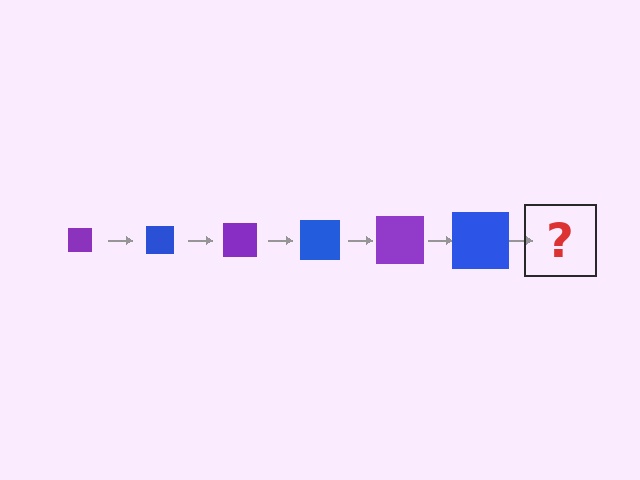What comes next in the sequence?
The next element should be a purple square, larger than the previous one.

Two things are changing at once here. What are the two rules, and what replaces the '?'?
The two rules are that the square grows larger each step and the color cycles through purple and blue. The '?' should be a purple square, larger than the previous one.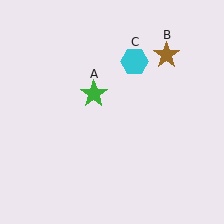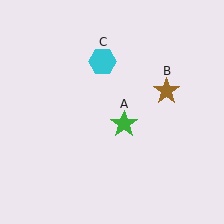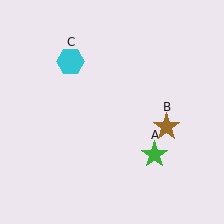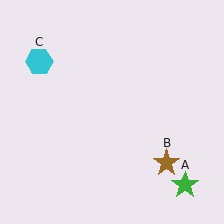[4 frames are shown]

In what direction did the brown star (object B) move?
The brown star (object B) moved down.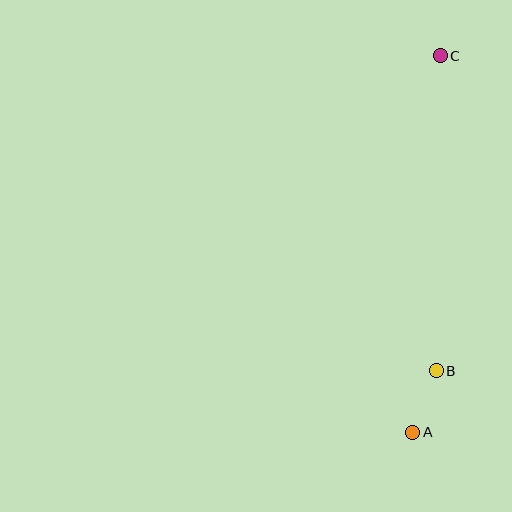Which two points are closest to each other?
Points A and B are closest to each other.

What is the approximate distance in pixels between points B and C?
The distance between B and C is approximately 315 pixels.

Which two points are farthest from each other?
Points A and C are farthest from each other.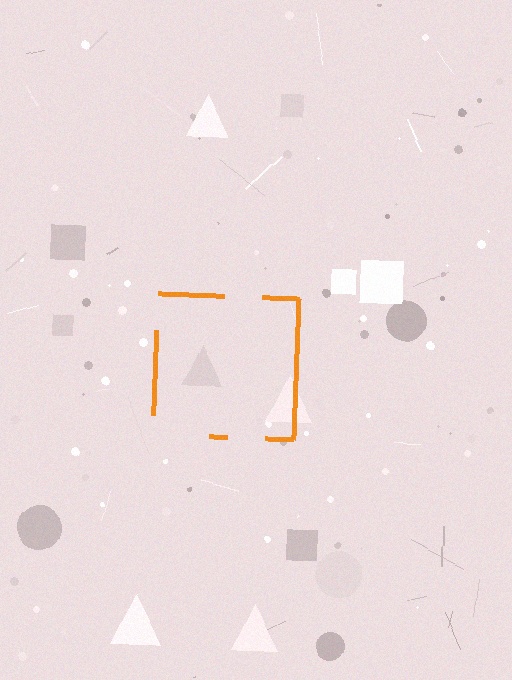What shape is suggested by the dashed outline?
The dashed outline suggests a square.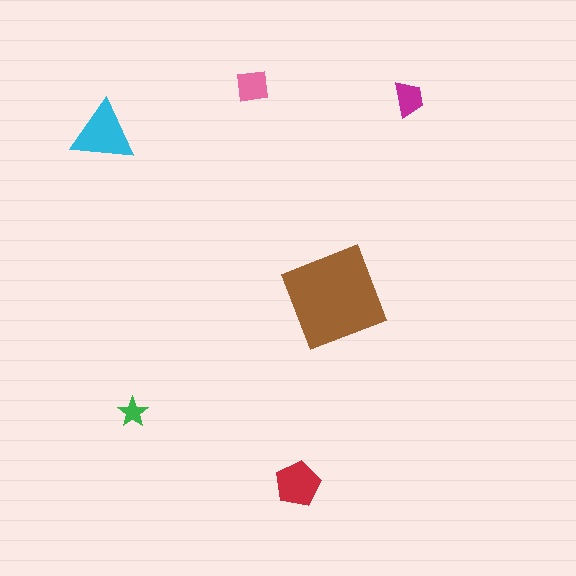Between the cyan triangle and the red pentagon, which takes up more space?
The cyan triangle.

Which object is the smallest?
The green star.